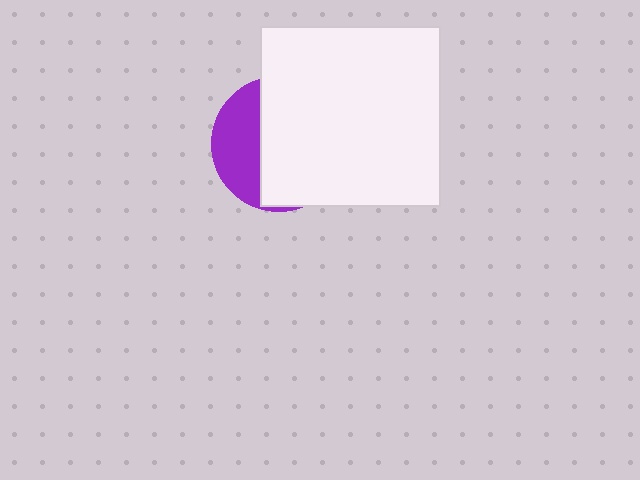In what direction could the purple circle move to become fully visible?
The purple circle could move left. That would shift it out from behind the white square entirely.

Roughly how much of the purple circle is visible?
A small part of it is visible (roughly 33%).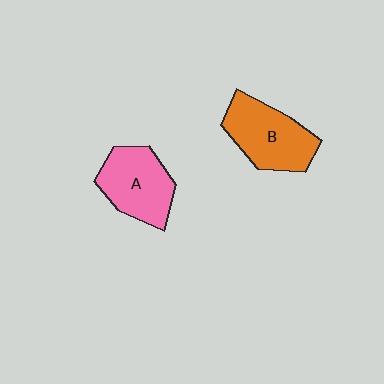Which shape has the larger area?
Shape B (orange).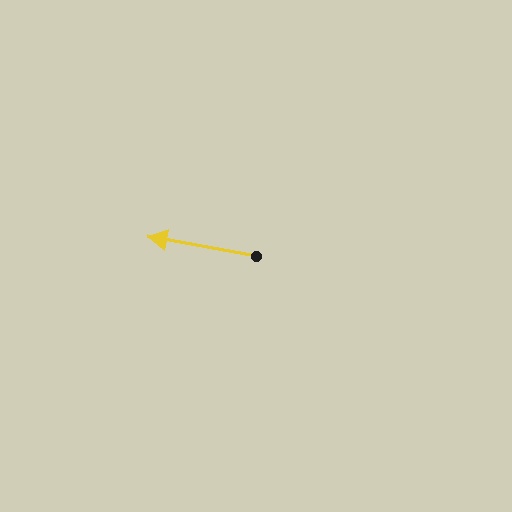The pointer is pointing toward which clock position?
Roughly 9 o'clock.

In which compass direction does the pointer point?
West.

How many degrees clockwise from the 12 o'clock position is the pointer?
Approximately 280 degrees.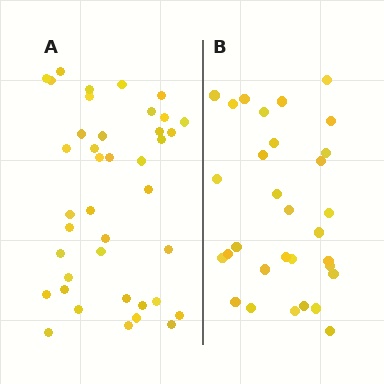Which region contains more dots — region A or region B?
Region A (the left region) has more dots.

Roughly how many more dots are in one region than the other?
Region A has roughly 8 or so more dots than region B.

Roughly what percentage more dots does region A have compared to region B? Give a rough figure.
About 30% more.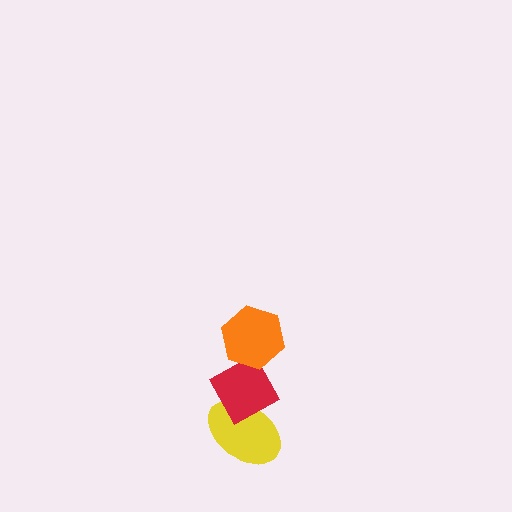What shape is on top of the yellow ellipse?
The red diamond is on top of the yellow ellipse.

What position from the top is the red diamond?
The red diamond is 2nd from the top.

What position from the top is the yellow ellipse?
The yellow ellipse is 3rd from the top.